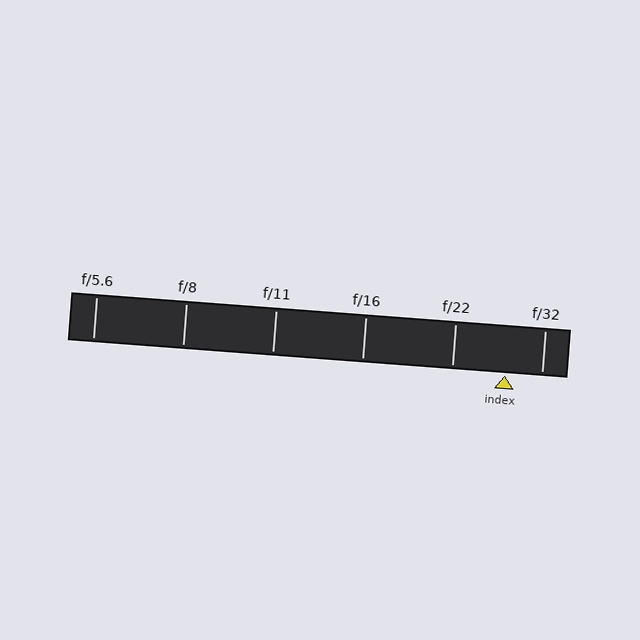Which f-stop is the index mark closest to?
The index mark is closest to f/32.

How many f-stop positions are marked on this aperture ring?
There are 6 f-stop positions marked.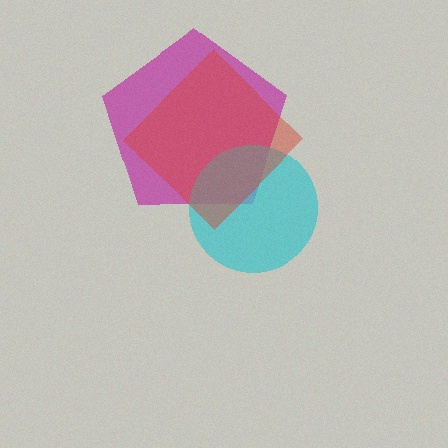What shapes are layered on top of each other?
The layered shapes are: a magenta pentagon, a cyan circle, a red diamond.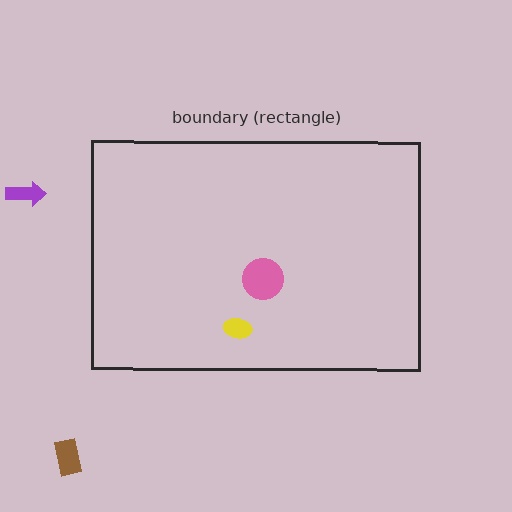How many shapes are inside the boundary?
2 inside, 2 outside.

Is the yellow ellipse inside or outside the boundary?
Inside.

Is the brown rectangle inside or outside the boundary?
Outside.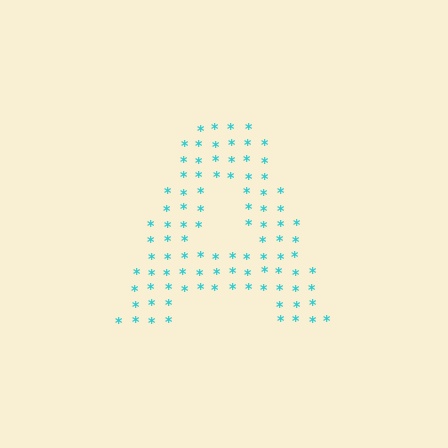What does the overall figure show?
The overall figure shows the letter A.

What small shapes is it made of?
It is made of small asterisks.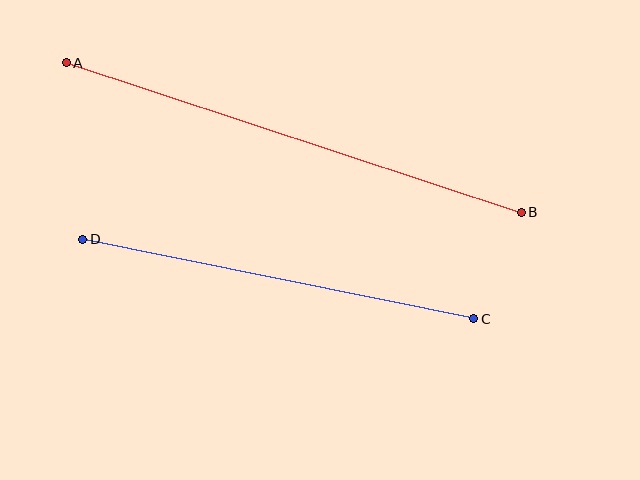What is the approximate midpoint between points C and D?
The midpoint is at approximately (278, 279) pixels.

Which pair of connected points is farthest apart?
Points A and B are farthest apart.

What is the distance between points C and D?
The distance is approximately 399 pixels.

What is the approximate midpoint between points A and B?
The midpoint is at approximately (294, 138) pixels.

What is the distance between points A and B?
The distance is approximately 479 pixels.